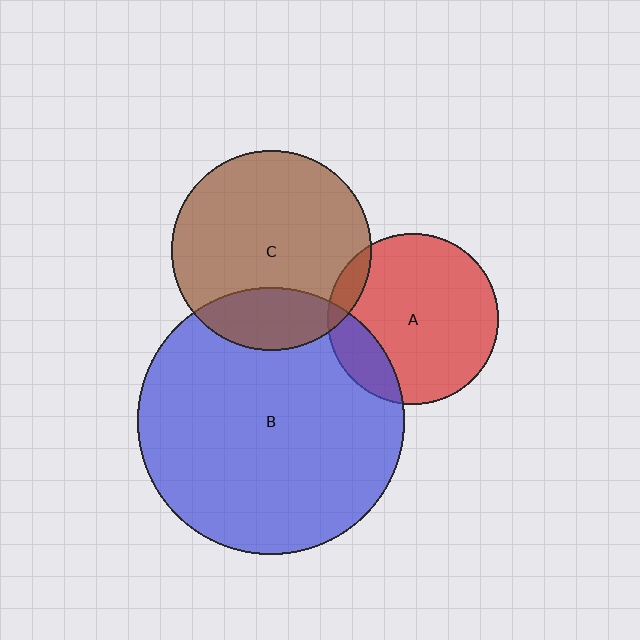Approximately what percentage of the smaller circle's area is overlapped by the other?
Approximately 15%.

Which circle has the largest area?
Circle B (blue).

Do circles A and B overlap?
Yes.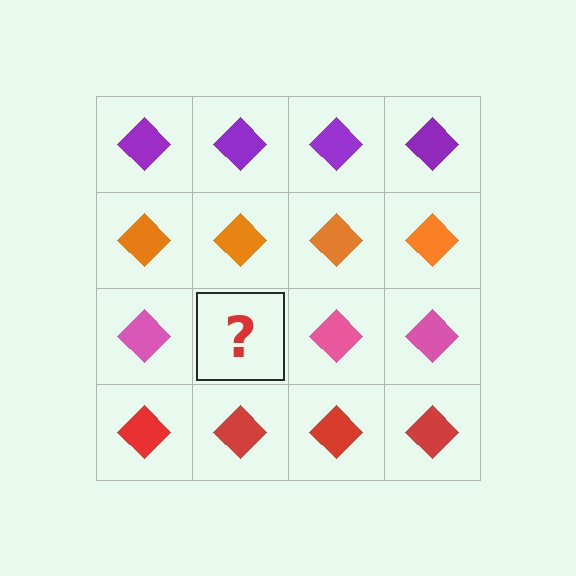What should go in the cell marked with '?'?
The missing cell should contain a pink diamond.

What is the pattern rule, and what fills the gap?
The rule is that each row has a consistent color. The gap should be filled with a pink diamond.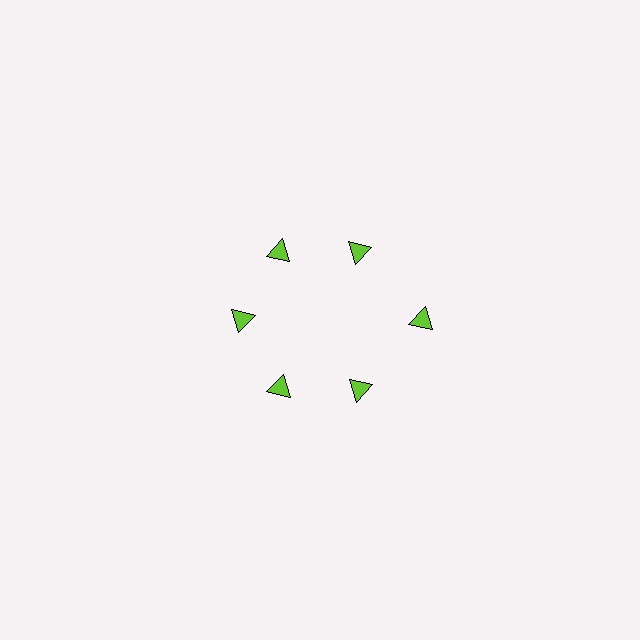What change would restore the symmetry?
The symmetry would be restored by moving it inward, back onto the ring so that all 6 triangles sit at equal angles and equal distance from the center.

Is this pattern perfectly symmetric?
No. The 6 lime triangles are arranged in a ring, but one element near the 3 o'clock position is pushed outward from the center, breaking the 6-fold rotational symmetry.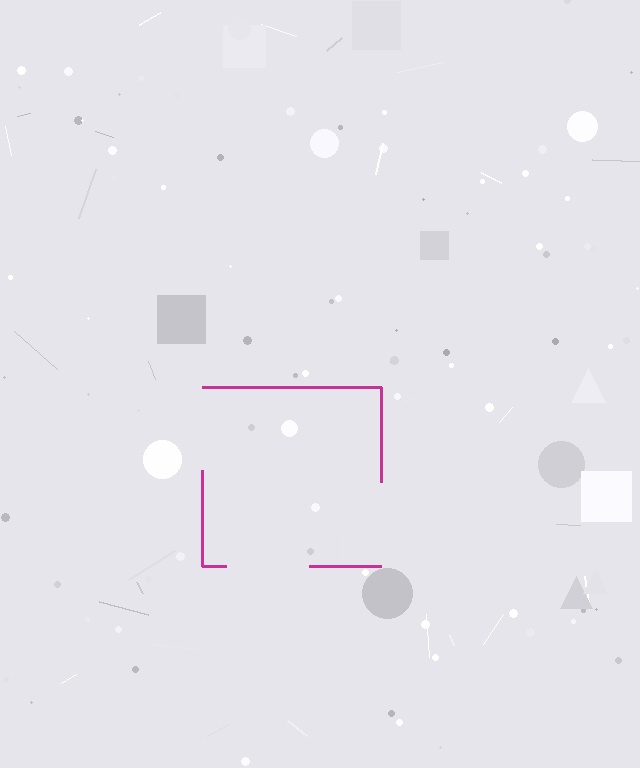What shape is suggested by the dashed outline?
The dashed outline suggests a square.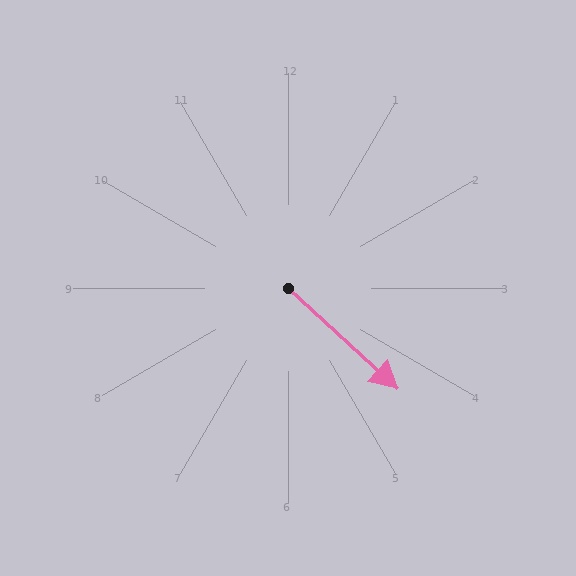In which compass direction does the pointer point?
Southeast.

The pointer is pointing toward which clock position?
Roughly 4 o'clock.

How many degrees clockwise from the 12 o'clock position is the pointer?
Approximately 133 degrees.